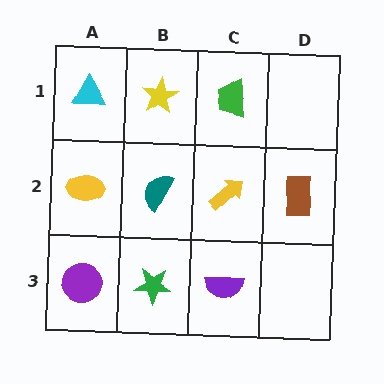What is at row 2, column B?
A teal semicircle.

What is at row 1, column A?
A cyan triangle.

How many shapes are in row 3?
3 shapes.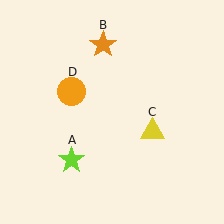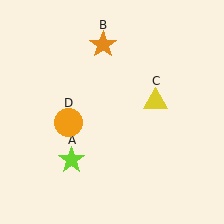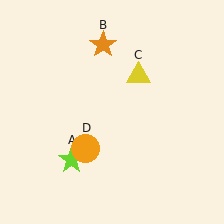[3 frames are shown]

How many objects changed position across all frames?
2 objects changed position: yellow triangle (object C), orange circle (object D).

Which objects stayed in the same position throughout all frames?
Lime star (object A) and orange star (object B) remained stationary.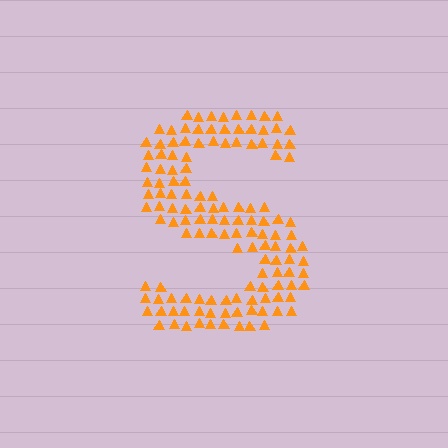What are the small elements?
The small elements are triangles.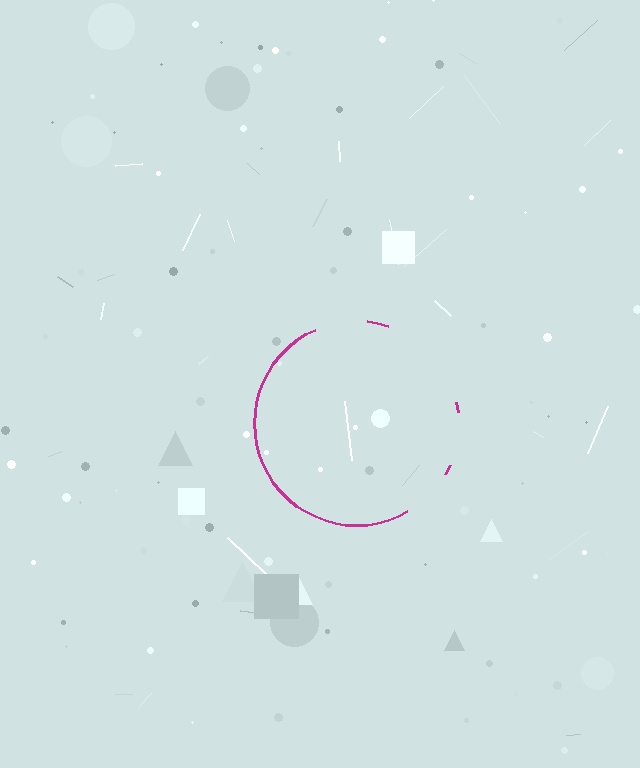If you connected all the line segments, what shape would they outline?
They would outline a circle.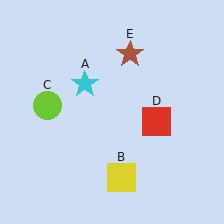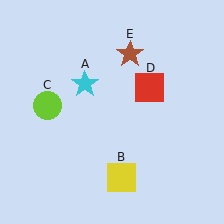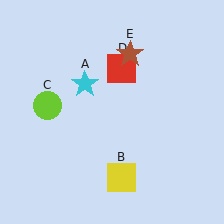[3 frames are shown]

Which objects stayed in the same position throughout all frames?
Cyan star (object A) and yellow square (object B) and lime circle (object C) and brown star (object E) remained stationary.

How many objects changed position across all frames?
1 object changed position: red square (object D).